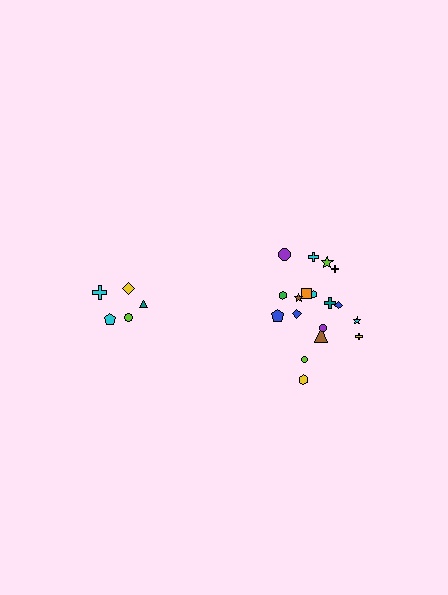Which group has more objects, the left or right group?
The right group.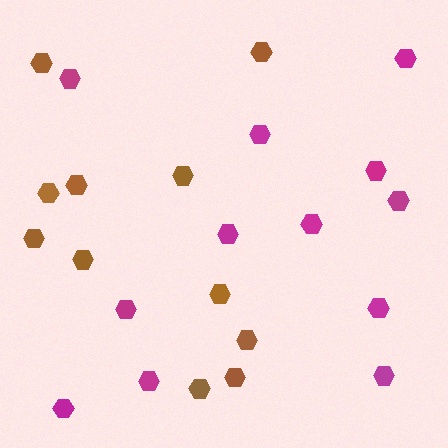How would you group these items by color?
There are 2 groups: one group of magenta hexagons (12) and one group of brown hexagons (11).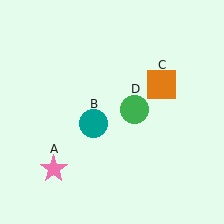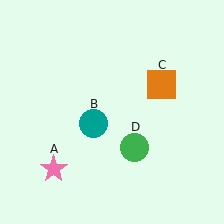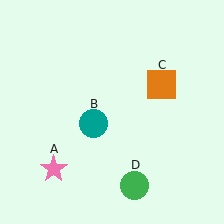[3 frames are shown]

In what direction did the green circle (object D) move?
The green circle (object D) moved down.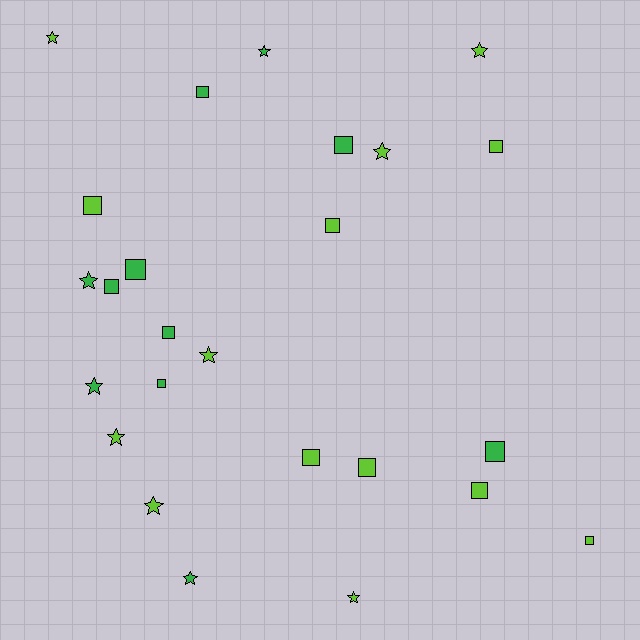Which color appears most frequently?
Lime, with 14 objects.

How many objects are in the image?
There are 25 objects.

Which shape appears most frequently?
Square, with 14 objects.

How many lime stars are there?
There are 7 lime stars.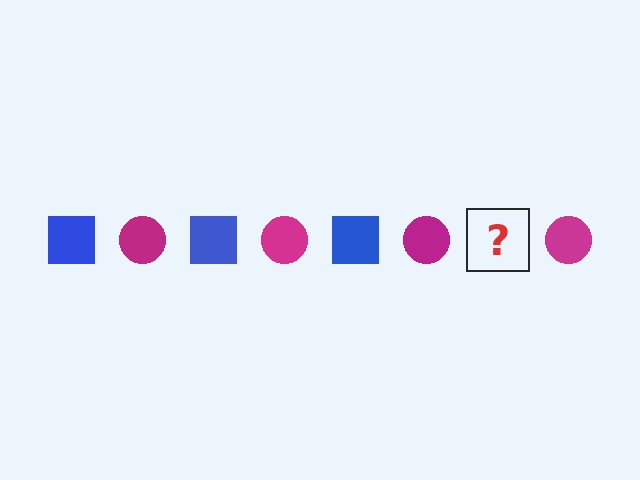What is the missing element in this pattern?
The missing element is a blue square.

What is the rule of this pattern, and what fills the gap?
The rule is that the pattern alternates between blue square and magenta circle. The gap should be filled with a blue square.